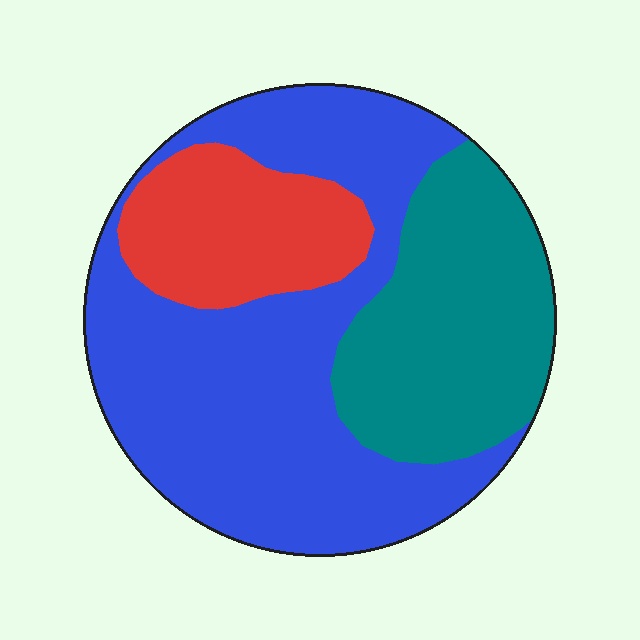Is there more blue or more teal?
Blue.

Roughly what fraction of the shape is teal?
Teal takes up about one quarter (1/4) of the shape.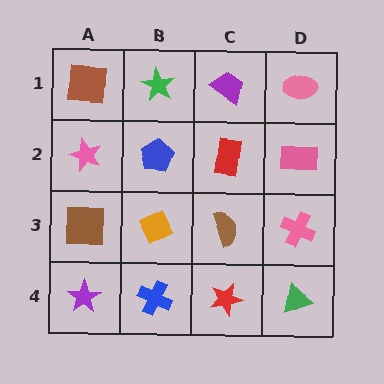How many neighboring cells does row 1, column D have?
2.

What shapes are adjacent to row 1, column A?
A pink star (row 2, column A), a green star (row 1, column B).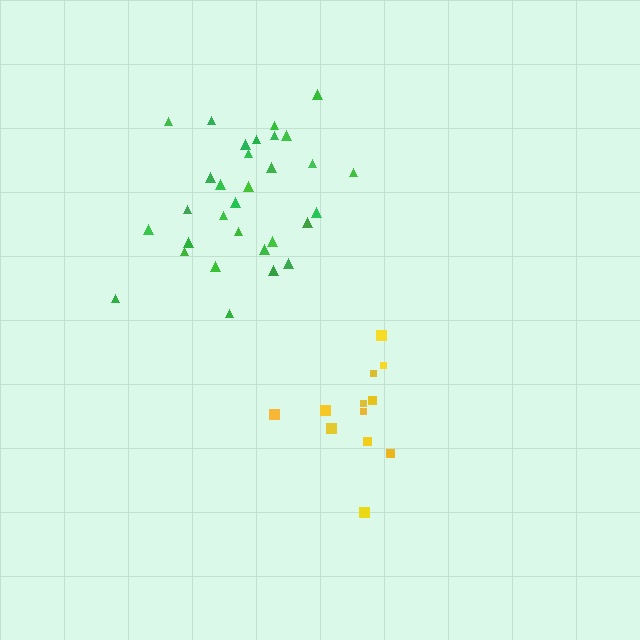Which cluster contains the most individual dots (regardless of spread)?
Green (31).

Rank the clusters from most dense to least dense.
yellow, green.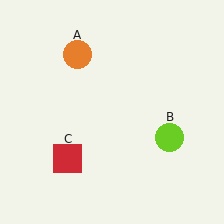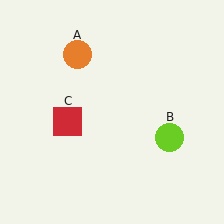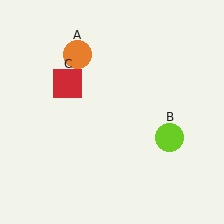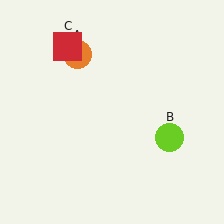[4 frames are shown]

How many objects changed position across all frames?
1 object changed position: red square (object C).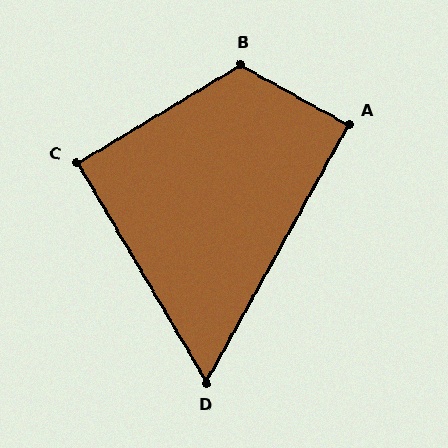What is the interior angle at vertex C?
Approximately 90 degrees (approximately right).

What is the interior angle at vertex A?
Approximately 90 degrees (approximately right).